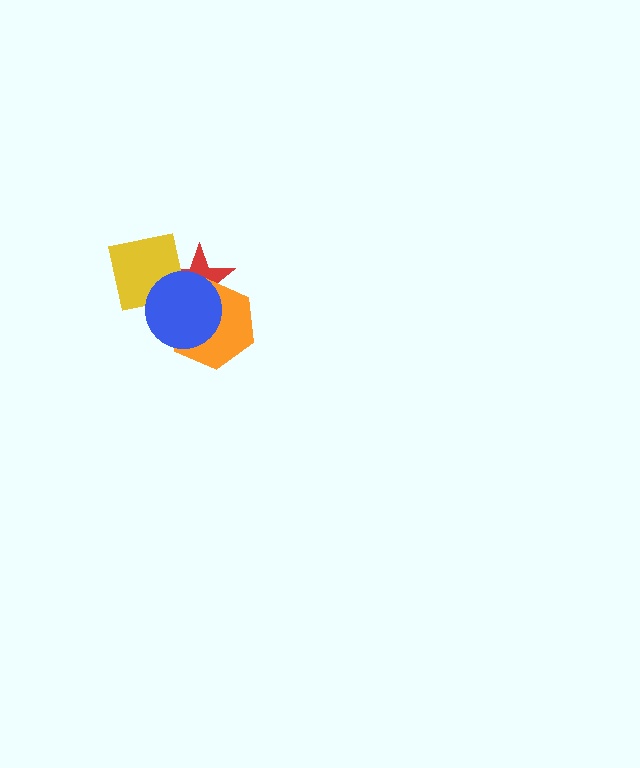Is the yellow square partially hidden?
Yes, it is partially covered by another shape.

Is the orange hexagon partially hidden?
Yes, it is partially covered by another shape.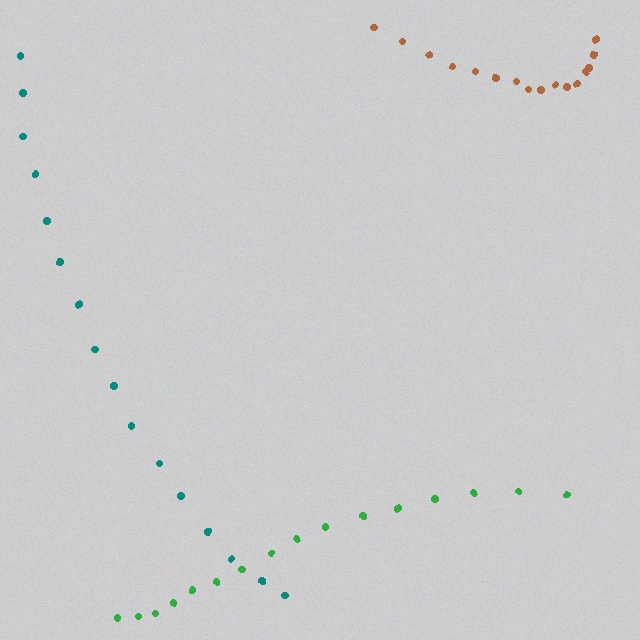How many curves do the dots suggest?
There are 3 distinct paths.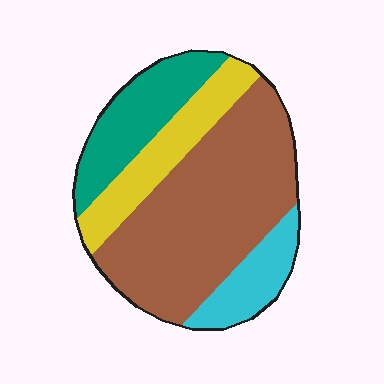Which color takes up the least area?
Cyan, at roughly 10%.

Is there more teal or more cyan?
Teal.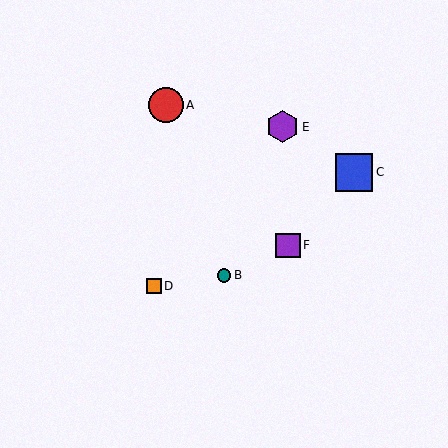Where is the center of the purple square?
The center of the purple square is at (288, 245).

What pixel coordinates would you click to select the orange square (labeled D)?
Click at (154, 286) to select the orange square D.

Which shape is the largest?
The blue square (labeled C) is the largest.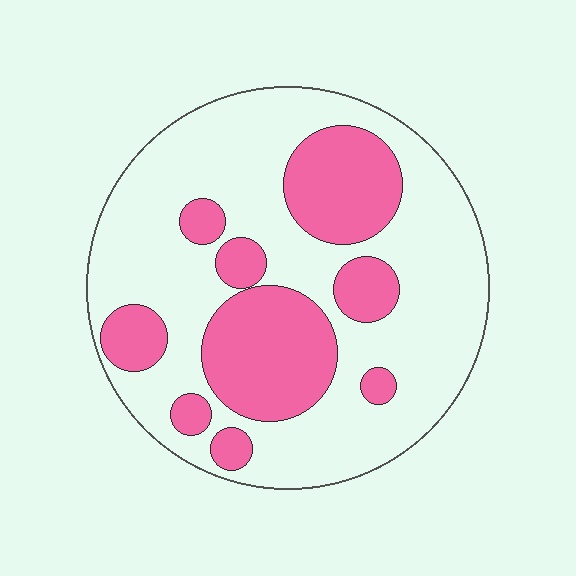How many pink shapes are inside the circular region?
9.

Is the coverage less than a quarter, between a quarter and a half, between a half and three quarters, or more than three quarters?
Between a quarter and a half.